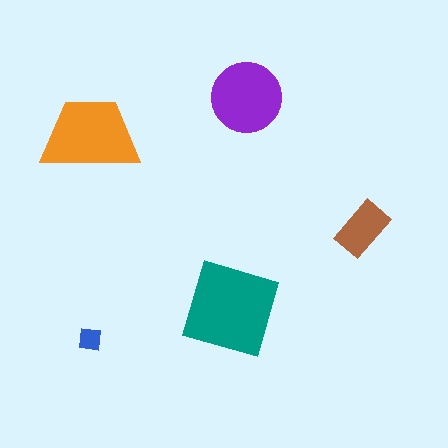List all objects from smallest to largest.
The blue square, the brown rectangle, the purple circle, the orange trapezoid, the teal square.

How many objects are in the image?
There are 5 objects in the image.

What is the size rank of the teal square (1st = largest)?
1st.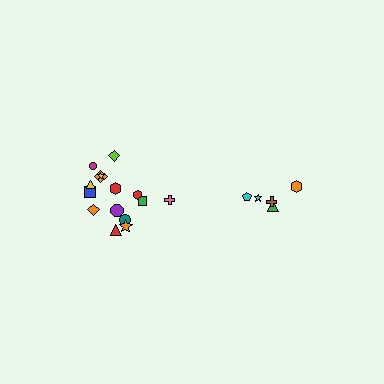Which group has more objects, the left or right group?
The left group.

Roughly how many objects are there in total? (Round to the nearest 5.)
Roughly 20 objects in total.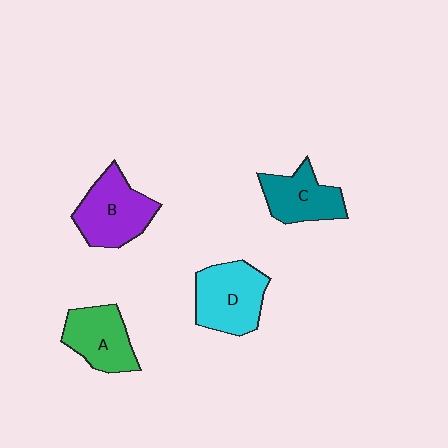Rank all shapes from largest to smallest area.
From largest to smallest: D (cyan), B (purple), A (green), C (teal).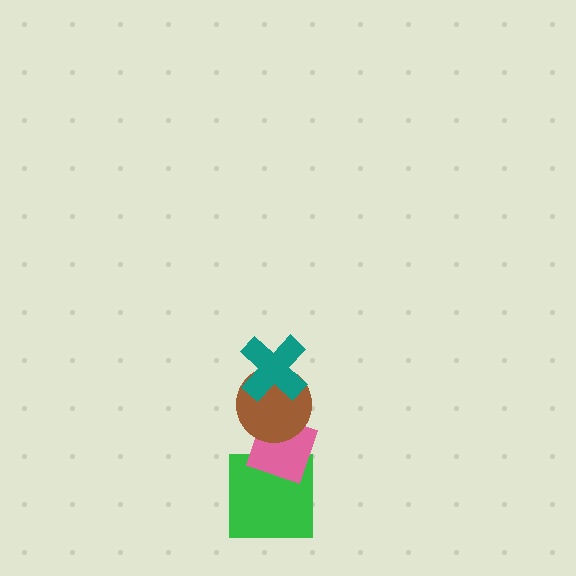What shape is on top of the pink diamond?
The brown circle is on top of the pink diamond.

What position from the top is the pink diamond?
The pink diamond is 3rd from the top.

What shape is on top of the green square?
The pink diamond is on top of the green square.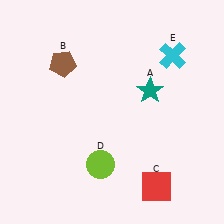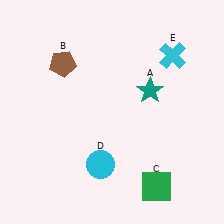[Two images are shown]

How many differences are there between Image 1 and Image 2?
There are 2 differences between the two images.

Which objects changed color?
C changed from red to green. D changed from lime to cyan.